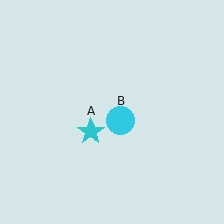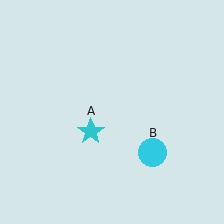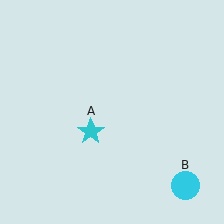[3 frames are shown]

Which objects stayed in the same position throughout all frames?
Cyan star (object A) remained stationary.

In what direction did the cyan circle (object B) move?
The cyan circle (object B) moved down and to the right.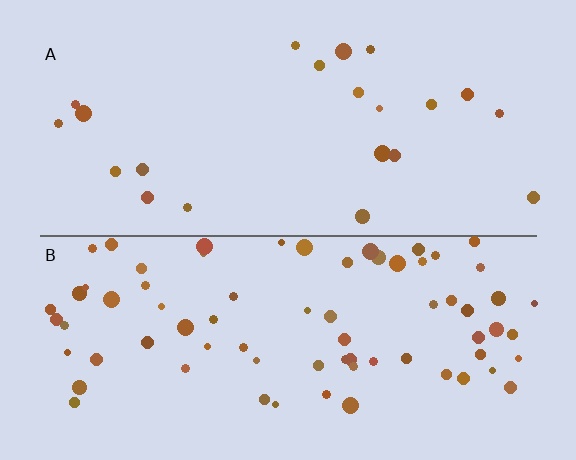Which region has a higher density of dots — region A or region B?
B (the bottom).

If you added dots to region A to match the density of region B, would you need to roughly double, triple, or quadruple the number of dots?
Approximately triple.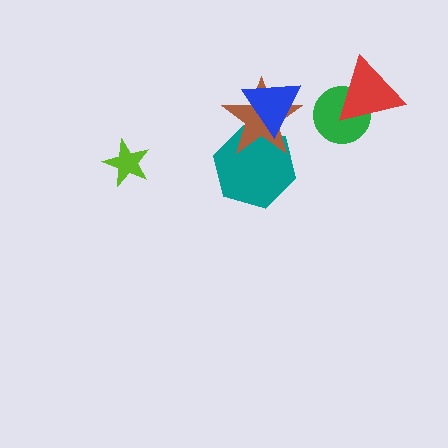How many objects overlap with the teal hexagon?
2 objects overlap with the teal hexagon.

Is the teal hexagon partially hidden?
Yes, it is partially covered by another shape.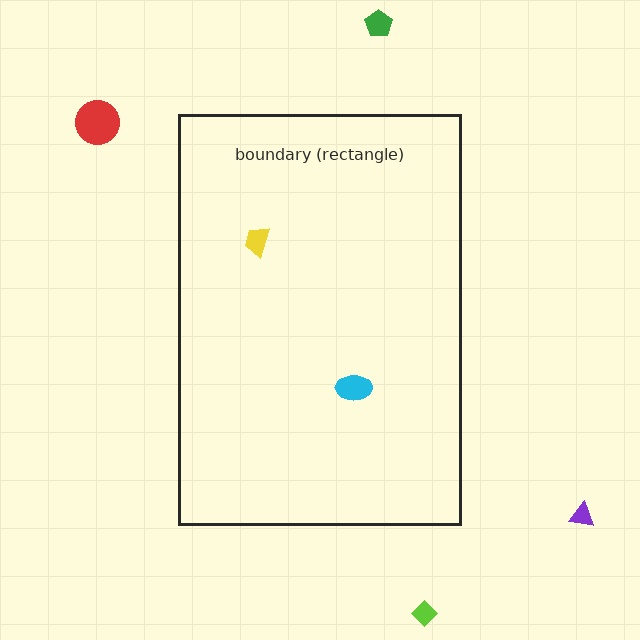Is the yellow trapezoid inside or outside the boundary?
Inside.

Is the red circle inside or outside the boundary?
Outside.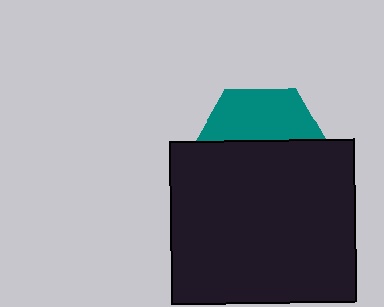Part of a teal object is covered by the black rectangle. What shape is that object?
It is a hexagon.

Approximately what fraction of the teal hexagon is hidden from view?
Roughly 60% of the teal hexagon is hidden behind the black rectangle.